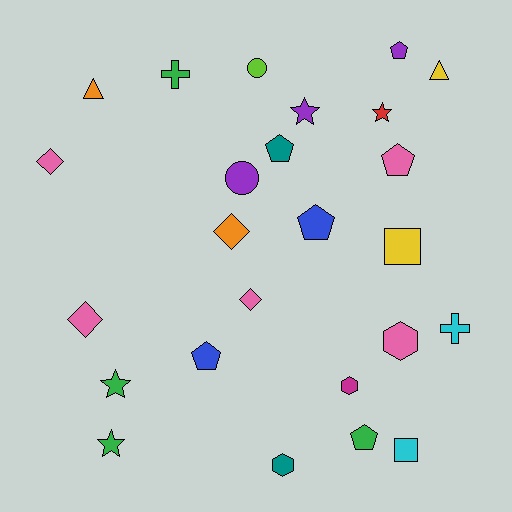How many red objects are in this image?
There is 1 red object.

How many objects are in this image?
There are 25 objects.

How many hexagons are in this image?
There are 3 hexagons.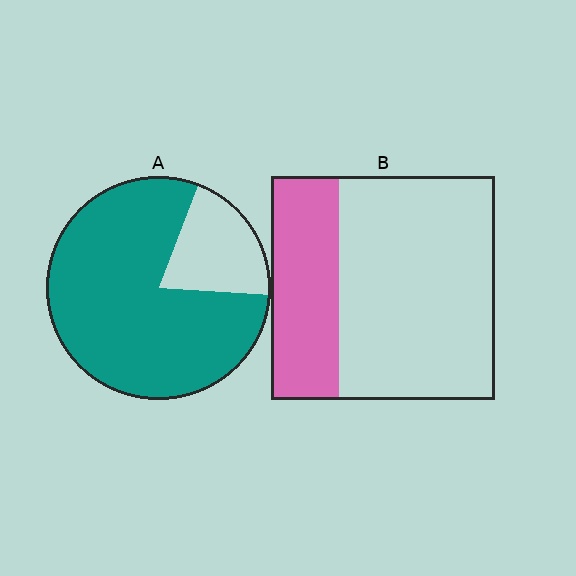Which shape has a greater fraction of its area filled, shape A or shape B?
Shape A.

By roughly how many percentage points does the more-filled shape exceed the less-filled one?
By roughly 50 percentage points (A over B).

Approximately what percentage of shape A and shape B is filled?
A is approximately 80% and B is approximately 30%.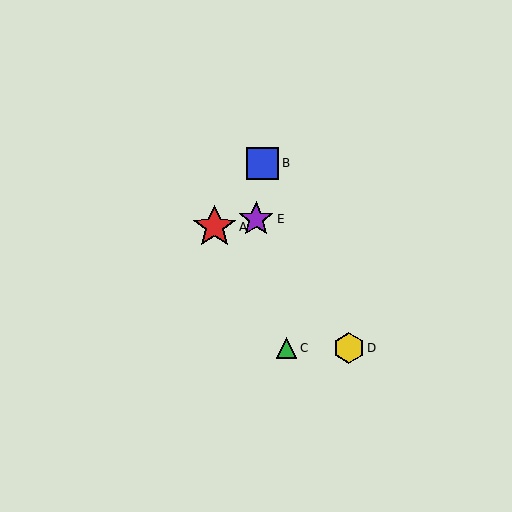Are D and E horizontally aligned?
No, D is at y≈348 and E is at y≈219.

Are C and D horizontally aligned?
Yes, both are at y≈348.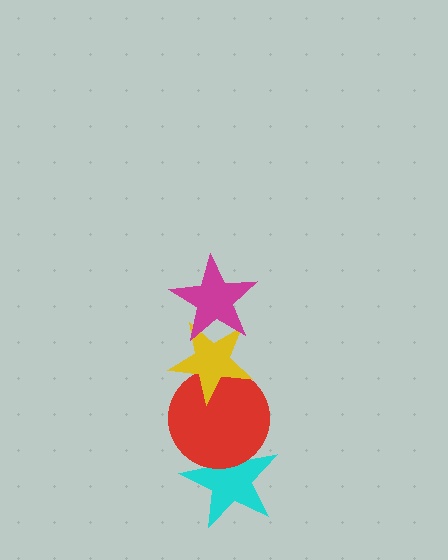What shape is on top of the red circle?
The yellow star is on top of the red circle.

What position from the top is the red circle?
The red circle is 3rd from the top.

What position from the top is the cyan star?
The cyan star is 4th from the top.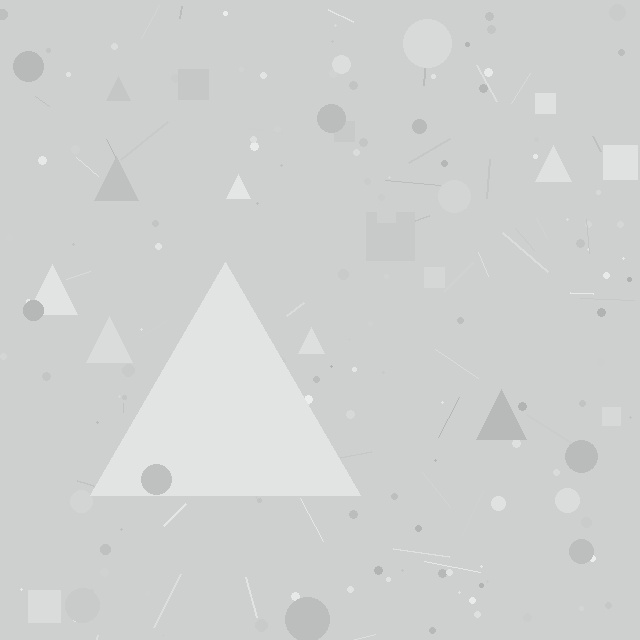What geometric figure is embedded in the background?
A triangle is embedded in the background.